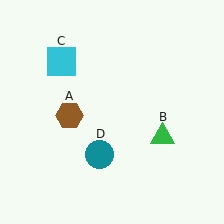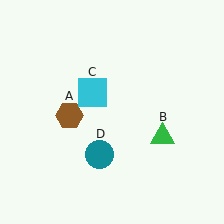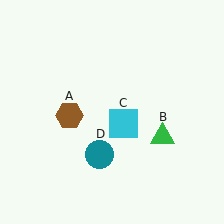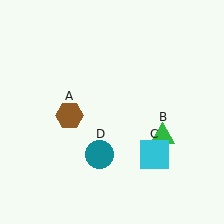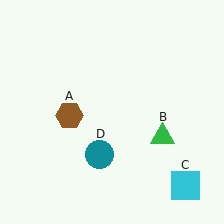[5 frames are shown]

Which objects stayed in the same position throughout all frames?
Brown hexagon (object A) and green triangle (object B) and teal circle (object D) remained stationary.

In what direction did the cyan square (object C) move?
The cyan square (object C) moved down and to the right.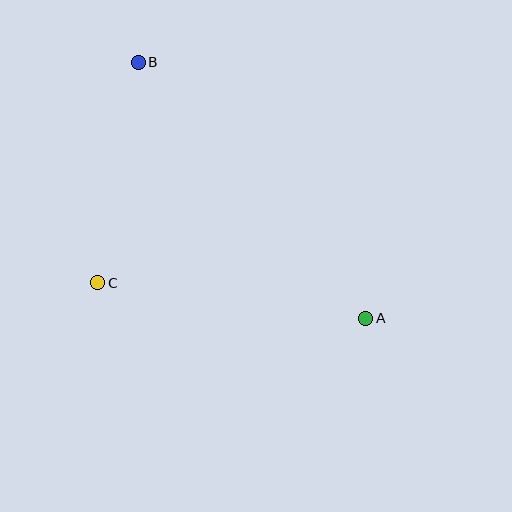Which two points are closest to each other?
Points B and C are closest to each other.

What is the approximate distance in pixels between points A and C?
The distance between A and C is approximately 270 pixels.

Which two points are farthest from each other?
Points A and B are farthest from each other.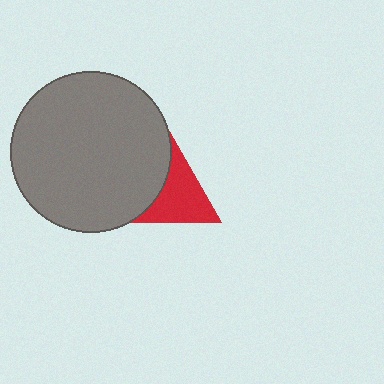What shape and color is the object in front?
The object in front is a gray circle.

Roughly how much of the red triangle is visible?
About half of it is visible (roughly 55%).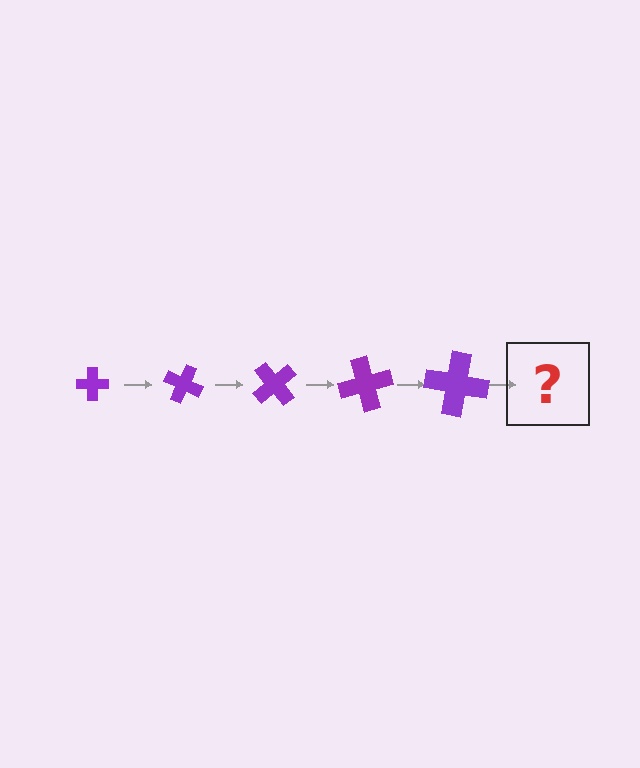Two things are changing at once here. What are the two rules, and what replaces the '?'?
The two rules are that the cross grows larger each step and it rotates 25 degrees each step. The '?' should be a cross, larger than the previous one and rotated 125 degrees from the start.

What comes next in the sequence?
The next element should be a cross, larger than the previous one and rotated 125 degrees from the start.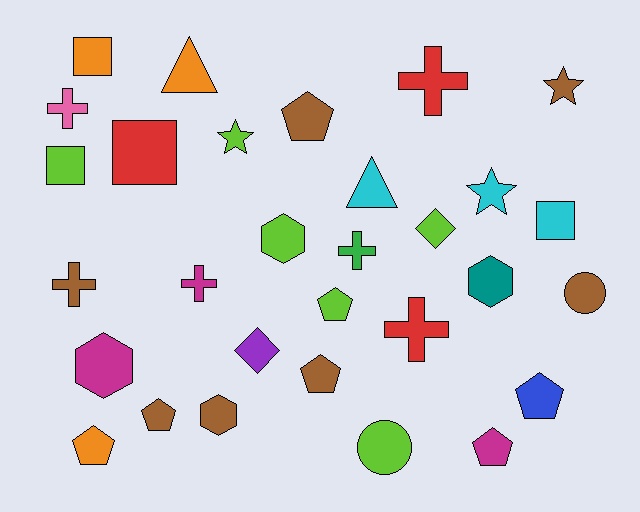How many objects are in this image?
There are 30 objects.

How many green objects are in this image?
There is 1 green object.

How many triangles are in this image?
There are 2 triangles.